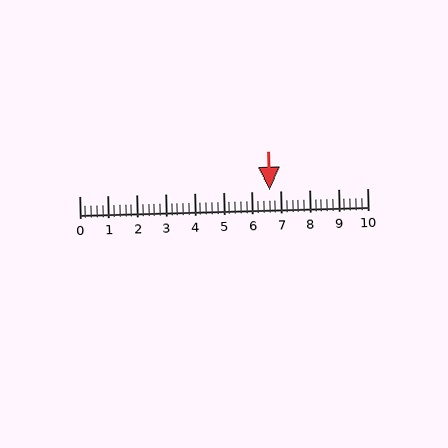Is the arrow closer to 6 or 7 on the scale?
The arrow is closer to 7.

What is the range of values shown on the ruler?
The ruler shows values from 0 to 10.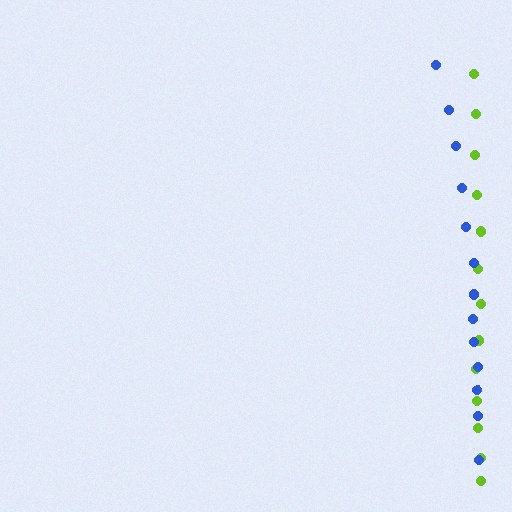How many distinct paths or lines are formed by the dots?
There are 2 distinct paths.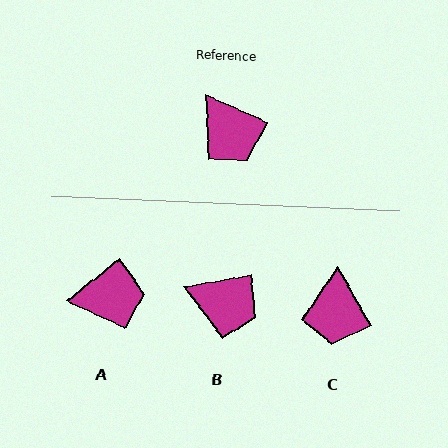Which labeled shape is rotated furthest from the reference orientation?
A, about 62 degrees away.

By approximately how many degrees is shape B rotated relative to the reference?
Approximately 34 degrees counter-clockwise.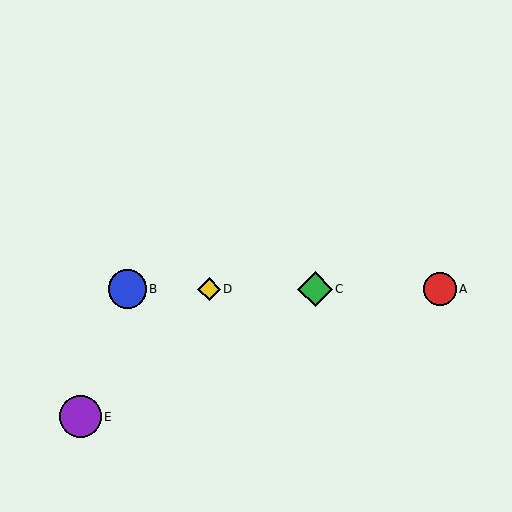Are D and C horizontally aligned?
Yes, both are at y≈289.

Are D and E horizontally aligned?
No, D is at y≈289 and E is at y≈417.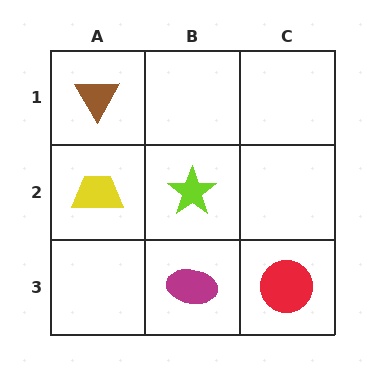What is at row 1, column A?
A brown triangle.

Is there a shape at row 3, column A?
No, that cell is empty.